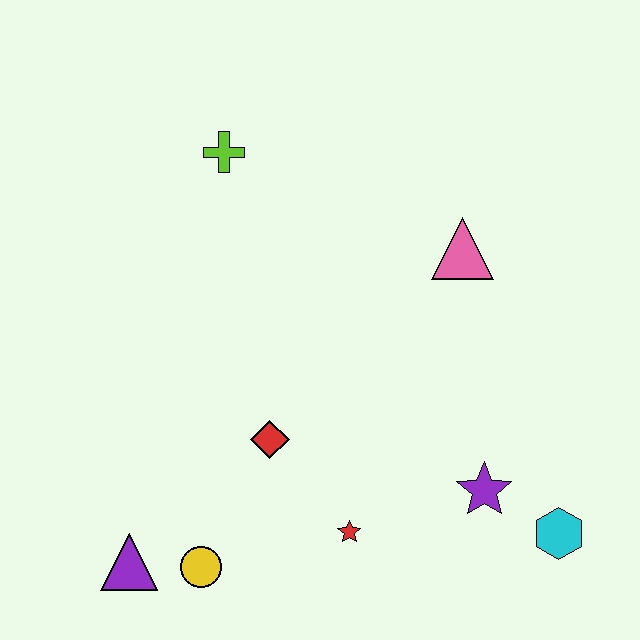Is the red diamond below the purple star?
No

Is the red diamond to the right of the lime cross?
Yes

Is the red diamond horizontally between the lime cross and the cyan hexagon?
Yes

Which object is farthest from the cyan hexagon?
The lime cross is farthest from the cyan hexagon.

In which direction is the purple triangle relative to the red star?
The purple triangle is to the left of the red star.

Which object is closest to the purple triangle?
The yellow circle is closest to the purple triangle.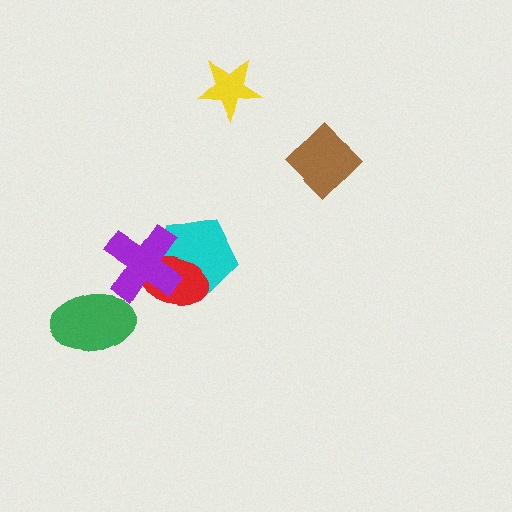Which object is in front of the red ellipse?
The purple cross is in front of the red ellipse.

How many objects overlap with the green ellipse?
0 objects overlap with the green ellipse.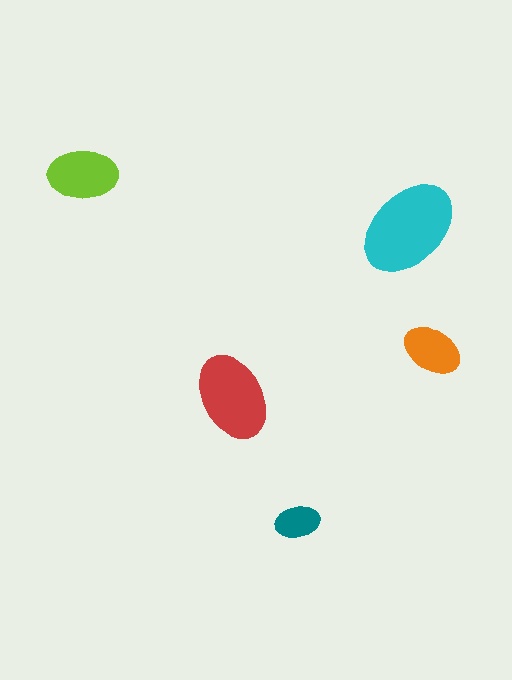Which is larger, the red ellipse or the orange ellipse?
The red one.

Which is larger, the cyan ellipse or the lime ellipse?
The cyan one.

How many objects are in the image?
There are 5 objects in the image.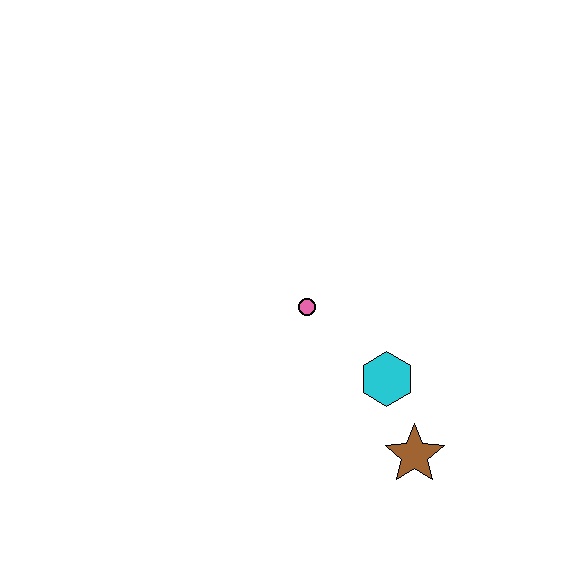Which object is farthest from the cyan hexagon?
The pink circle is farthest from the cyan hexagon.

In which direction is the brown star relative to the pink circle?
The brown star is below the pink circle.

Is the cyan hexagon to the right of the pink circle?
Yes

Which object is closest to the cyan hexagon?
The brown star is closest to the cyan hexagon.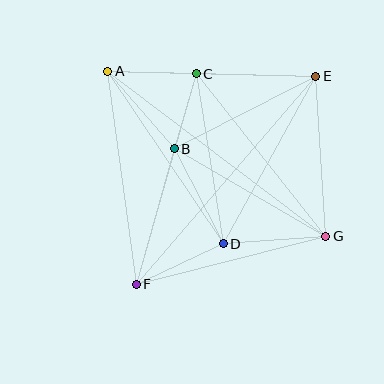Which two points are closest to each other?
Points B and C are closest to each other.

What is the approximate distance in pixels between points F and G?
The distance between F and G is approximately 195 pixels.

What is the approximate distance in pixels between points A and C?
The distance between A and C is approximately 89 pixels.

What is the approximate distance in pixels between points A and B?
The distance between A and B is approximately 102 pixels.